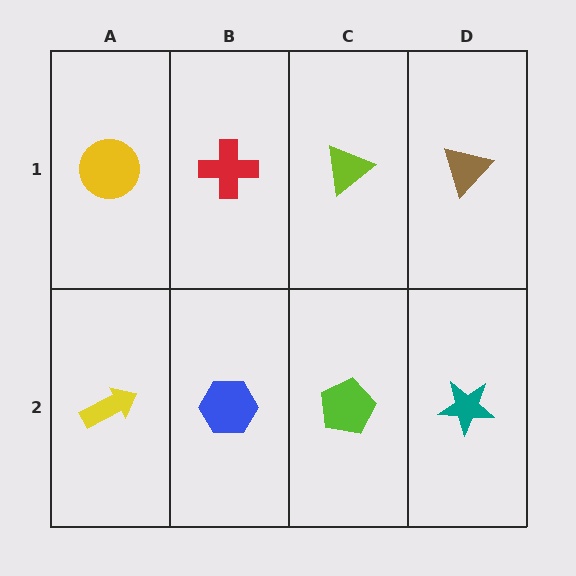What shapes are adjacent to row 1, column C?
A lime pentagon (row 2, column C), a red cross (row 1, column B), a brown triangle (row 1, column D).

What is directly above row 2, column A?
A yellow circle.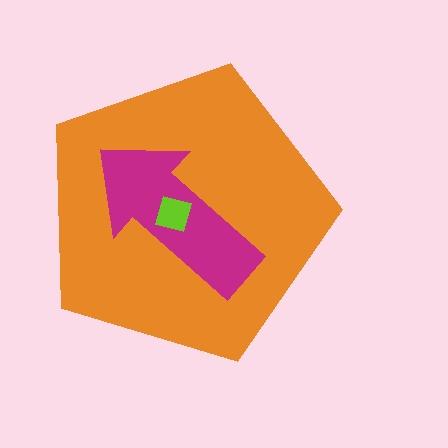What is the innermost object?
The lime square.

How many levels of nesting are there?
3.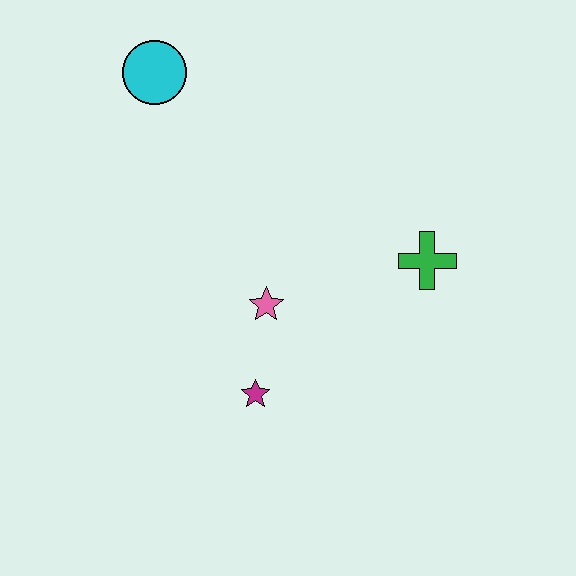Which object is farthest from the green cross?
The cyan circle is farthest from the green cross.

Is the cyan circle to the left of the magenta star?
Yes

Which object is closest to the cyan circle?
The pink star is closest to the cyan circle.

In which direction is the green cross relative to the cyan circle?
The green cross is to the right of the cyan circle.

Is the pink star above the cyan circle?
No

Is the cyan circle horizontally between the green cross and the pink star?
No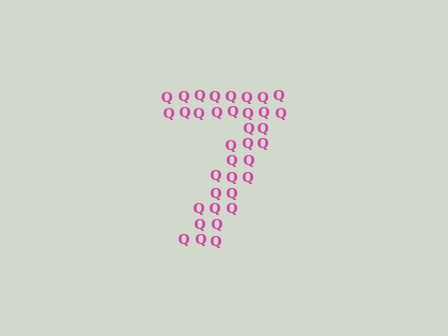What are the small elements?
The small elements are letter Q's.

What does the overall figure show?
The overall figure shows the digit 7.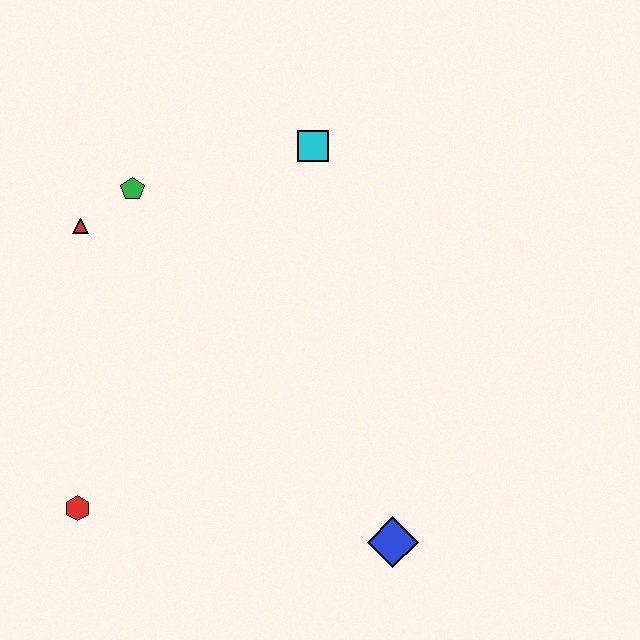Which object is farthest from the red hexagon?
The cyan square is farthest from the red hexagon.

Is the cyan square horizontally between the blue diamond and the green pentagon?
Yes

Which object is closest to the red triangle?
The green pentagon is closest to the red triangle.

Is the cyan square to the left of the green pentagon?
No